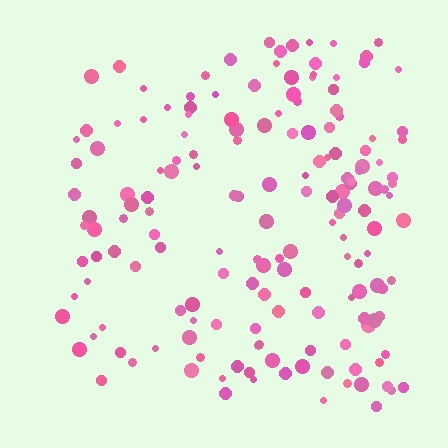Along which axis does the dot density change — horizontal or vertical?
Horizontal.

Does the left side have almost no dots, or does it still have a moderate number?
Still a moderate number, just noticeably fewer than the right.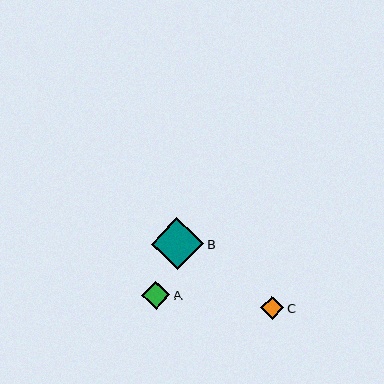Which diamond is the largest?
Diamond B is the largest with a size of approximately 52 pixels.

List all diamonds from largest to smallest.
From largest to smallest: B, A, C.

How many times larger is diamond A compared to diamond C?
Diamond A is approximately 1.2 times the size of diamond C.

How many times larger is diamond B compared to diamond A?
Diamond B is approximately 1.8 times the size of diamond A.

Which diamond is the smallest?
Diamond C is the smallest with a size of approximately 23 pixels.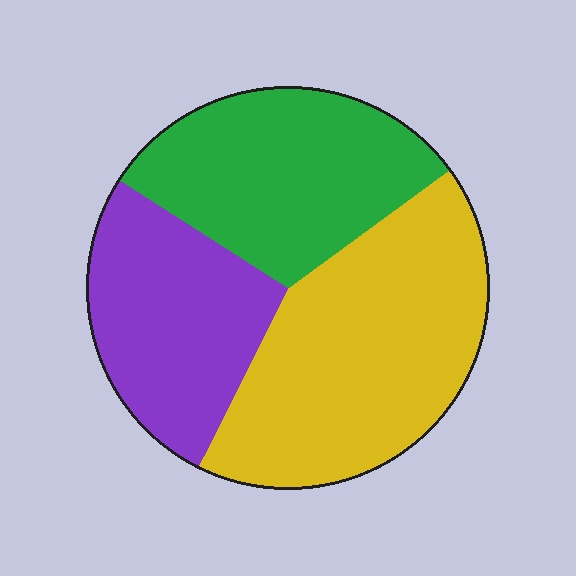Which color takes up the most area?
Yellow, at roughly 40%.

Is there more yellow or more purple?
Yellow.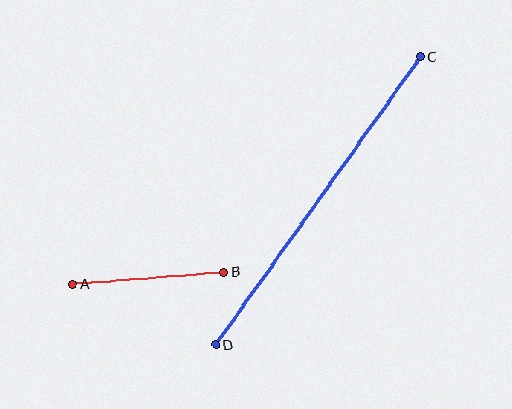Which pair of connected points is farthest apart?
Points C and D are farthest apart.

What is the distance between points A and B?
The distance is approximately 151 pixels.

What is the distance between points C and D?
The distance is approximately 353 pixels.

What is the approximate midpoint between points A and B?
The midpoint is at approximately (148, 278) pixels.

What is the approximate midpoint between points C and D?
The midpoint is at approximately (318, 201) pixels.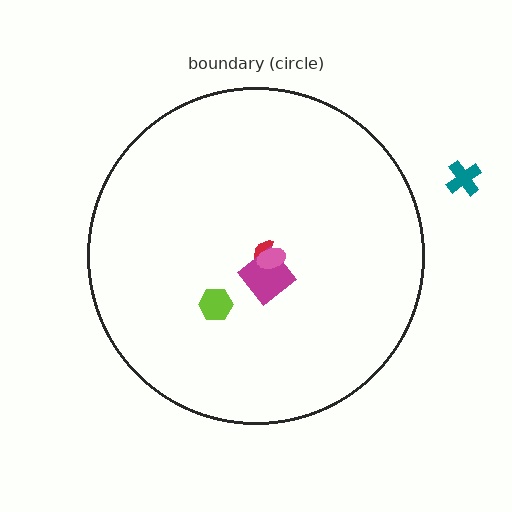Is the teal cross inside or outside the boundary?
Outside.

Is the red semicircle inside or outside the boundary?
Inside.